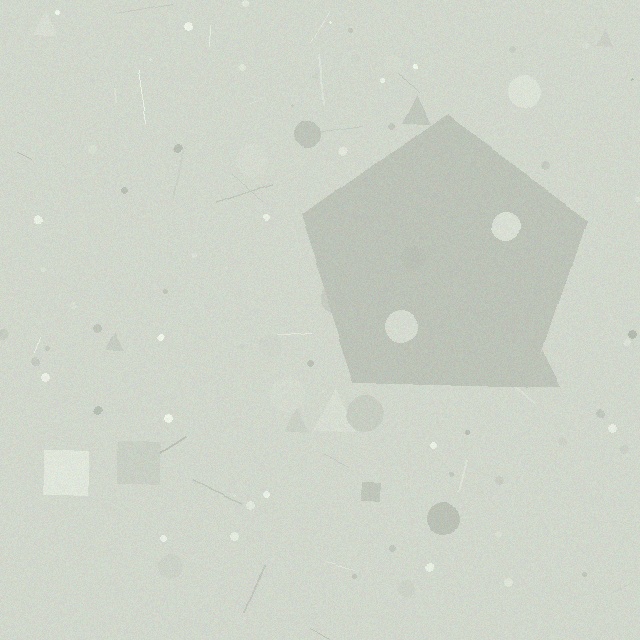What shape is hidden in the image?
A pentagon is hidden in the image.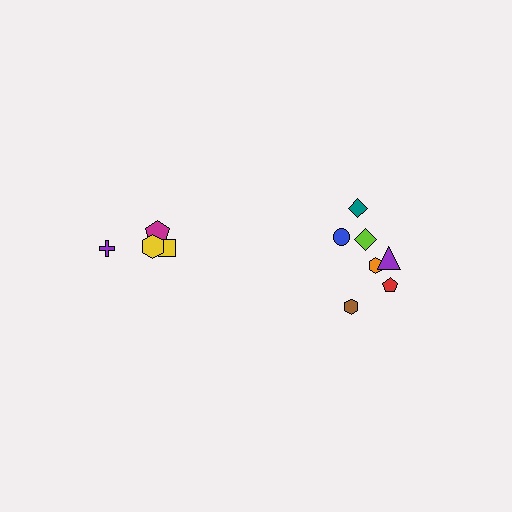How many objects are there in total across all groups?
There are 11 objects.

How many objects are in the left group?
There are 4 objects.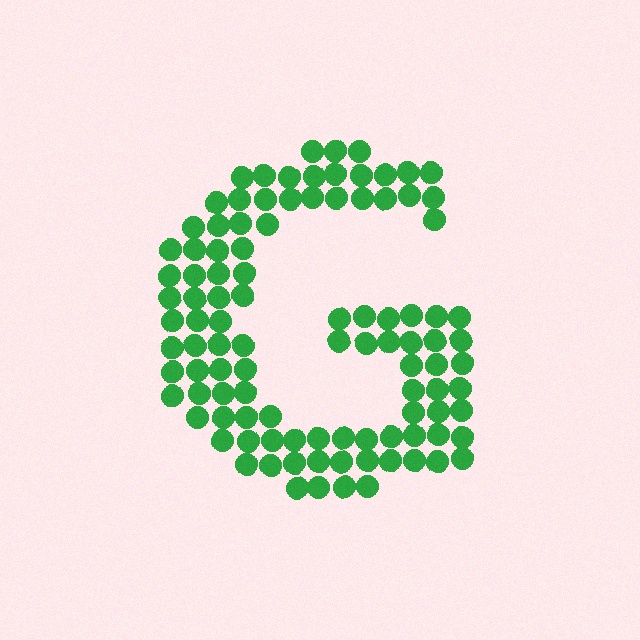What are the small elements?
The small elements are circles.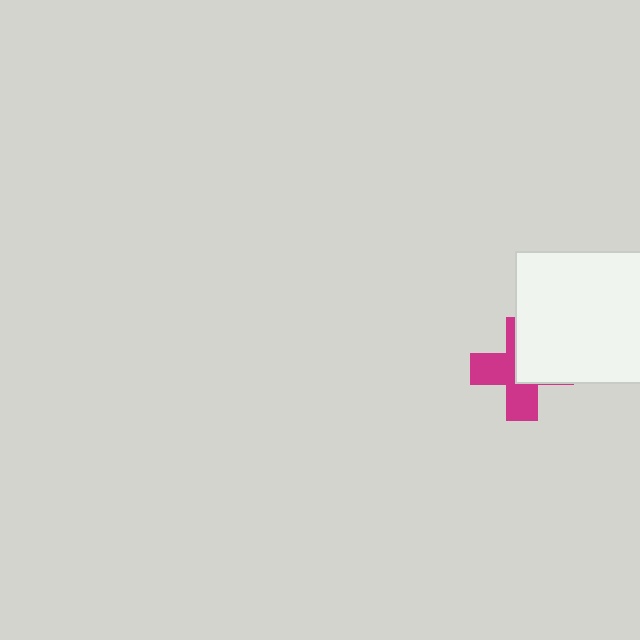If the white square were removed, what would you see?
You would see the complete magenta cross.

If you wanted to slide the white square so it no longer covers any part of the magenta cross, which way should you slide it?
Slide it toward the upper-right — that is the most direct way to separate the two shapes.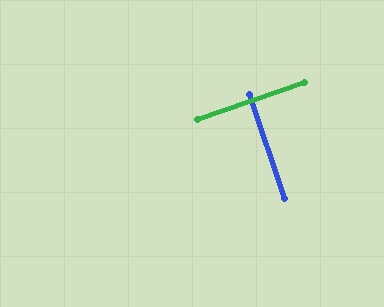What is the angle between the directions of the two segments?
Approximately 90 degrees.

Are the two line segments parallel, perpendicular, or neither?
Perpendicular — they meet at approximately 90°.